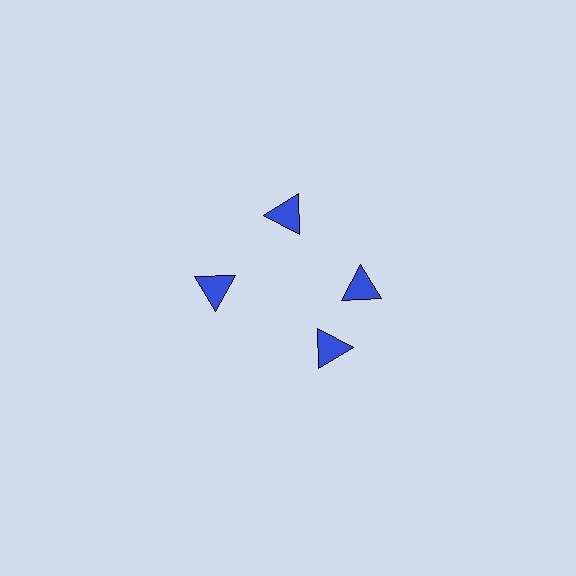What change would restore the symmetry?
The symmetry would be restored by rotating it back into even spacing with its neighbors so that all 4 triangles sit at equal angles and equal distance from the center.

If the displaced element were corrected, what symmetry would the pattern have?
It would have 4-fold rotational symmetry — the pattern would map onto itself every 90 degrees.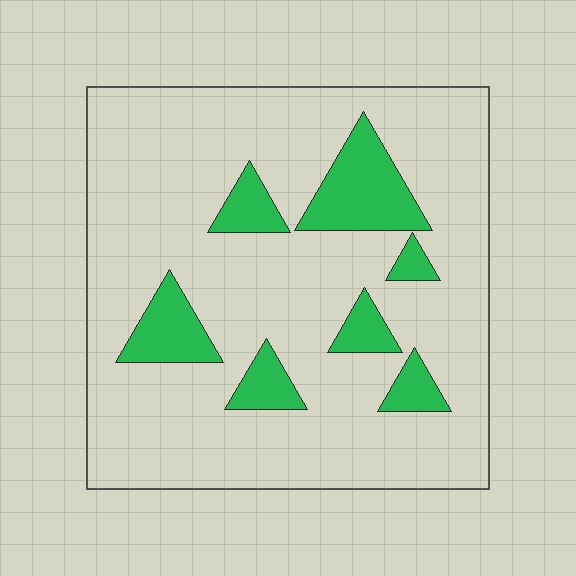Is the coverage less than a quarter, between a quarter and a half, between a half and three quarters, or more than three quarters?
Less than a quarter.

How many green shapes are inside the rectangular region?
7.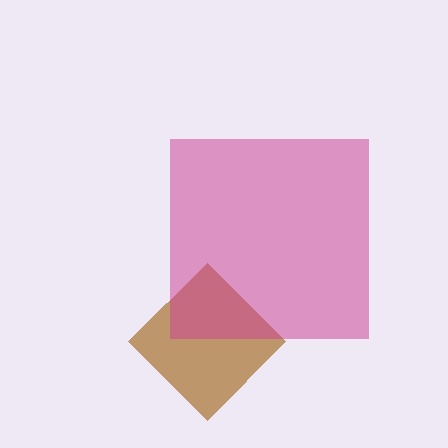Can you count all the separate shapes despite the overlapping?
Yes, there are 2 separate shapes.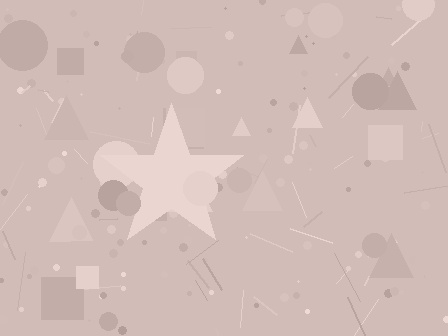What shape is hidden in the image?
A star is hidden in the image.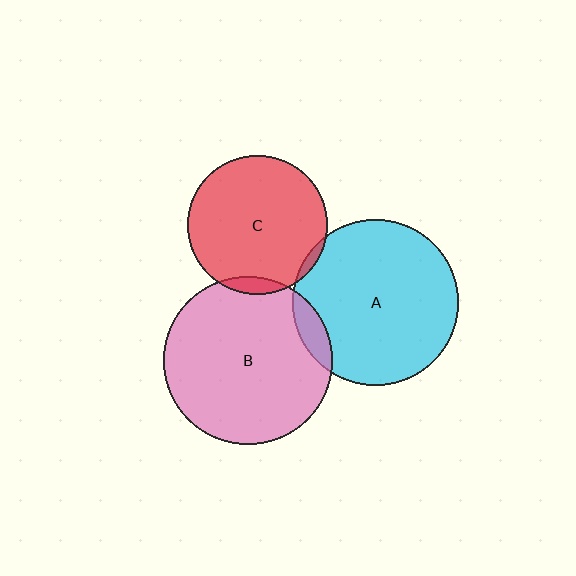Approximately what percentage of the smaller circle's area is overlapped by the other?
Approximately 10%.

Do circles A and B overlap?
Yes.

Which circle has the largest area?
Circle B (pink).